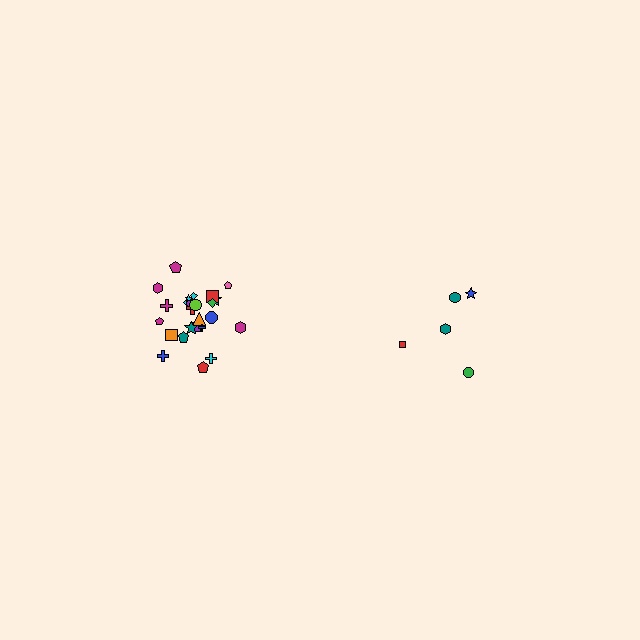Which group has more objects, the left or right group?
The left group.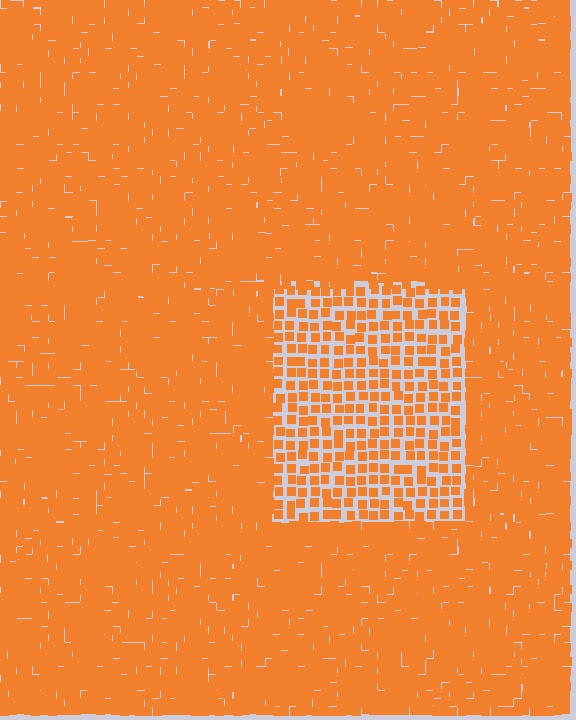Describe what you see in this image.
The image contains small orange elements arranged at two different densities. A rectangle-shaped region is visible where the elements are less densely packed than the surrounding area.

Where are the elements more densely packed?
The elements are more densely packed outside the rectangle boundary.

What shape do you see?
I see a rectangle.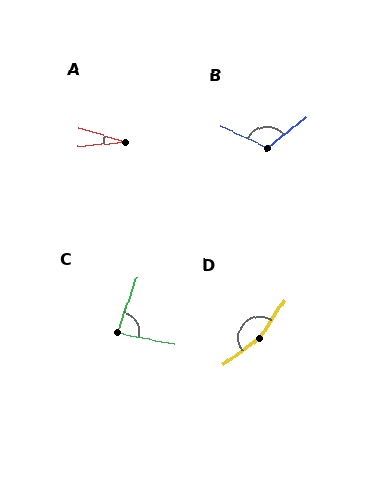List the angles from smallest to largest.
A (22°), C (82°), B (117°), D (160°).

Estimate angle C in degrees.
Approximately 82 degrees.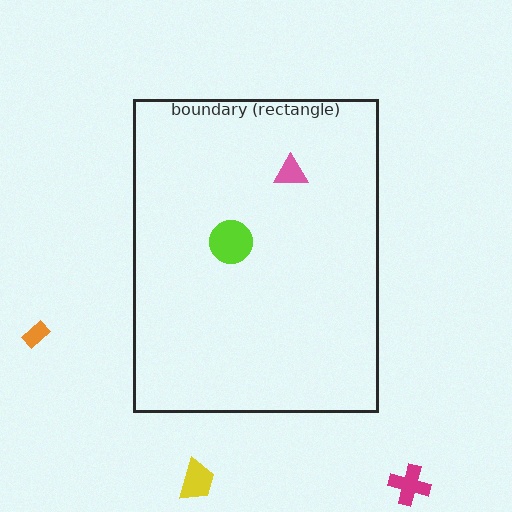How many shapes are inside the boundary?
2 inside, 3 outside.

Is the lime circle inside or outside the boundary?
Inside.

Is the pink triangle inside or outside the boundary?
Inside.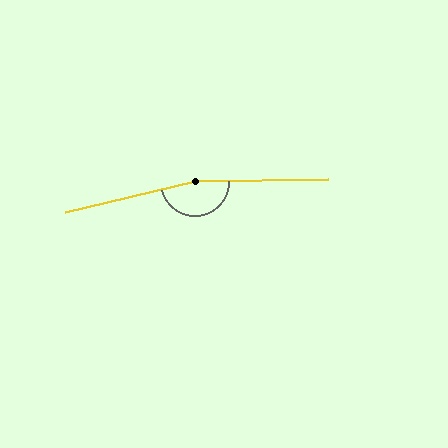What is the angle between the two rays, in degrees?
Approximately 168 degrees.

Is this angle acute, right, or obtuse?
It is obtuse.